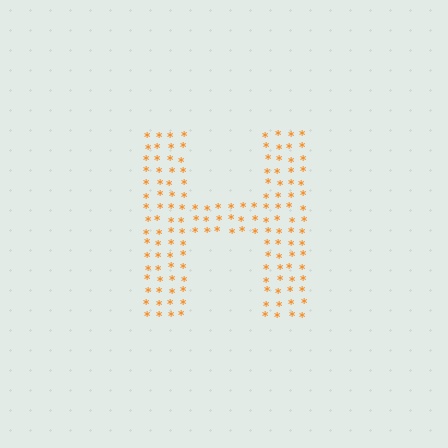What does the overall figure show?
The overall figure shows the letter H.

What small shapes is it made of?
It is made of small asterisks.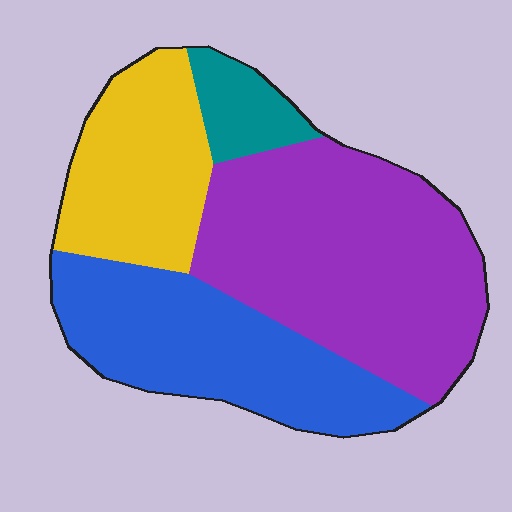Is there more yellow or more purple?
Purple.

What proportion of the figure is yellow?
Yellow covers about 20% of the figure.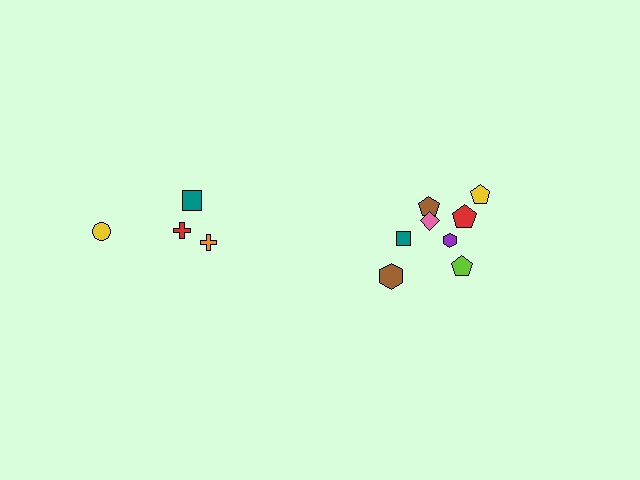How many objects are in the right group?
There are 8 objects.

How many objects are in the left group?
There are 4 objects.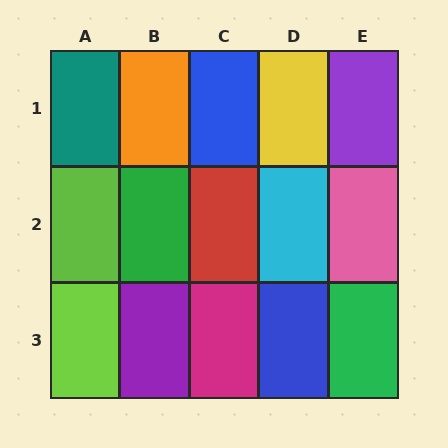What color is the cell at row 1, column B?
Orange.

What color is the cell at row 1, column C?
Blue.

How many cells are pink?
1 cell is pink.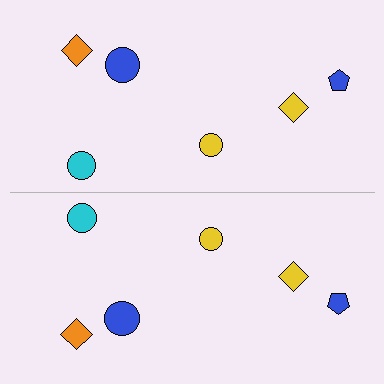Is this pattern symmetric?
Yes, this pattern has bilateral (reflection) symmetry.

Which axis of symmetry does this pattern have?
The pattern has a horizontal axis of symmetry running through the center of the image.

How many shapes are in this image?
There are 12 shapes in this image.